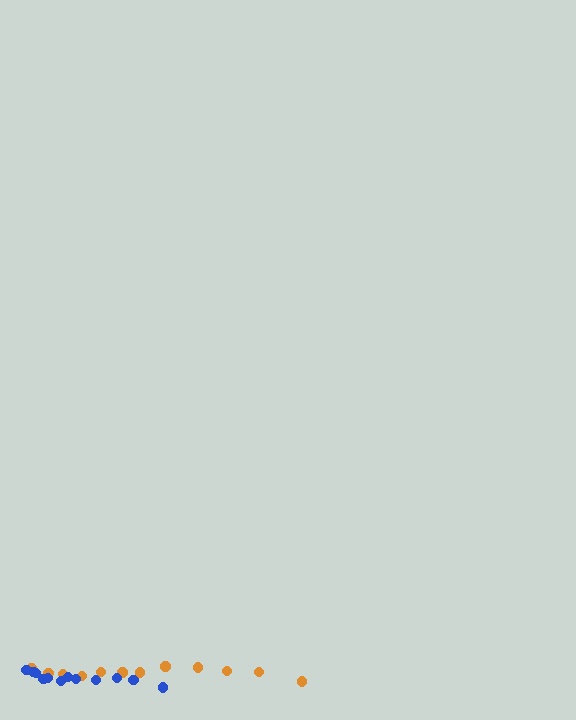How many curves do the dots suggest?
There are 2 distinct paths.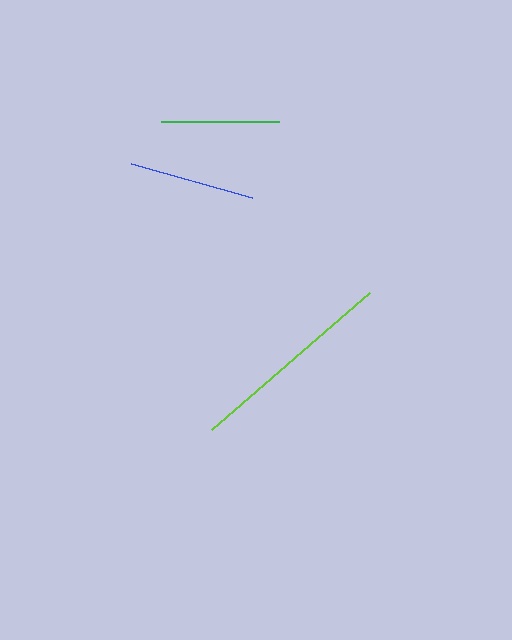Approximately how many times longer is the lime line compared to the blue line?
The lime line is approximately 1.7 times the length of the blue line.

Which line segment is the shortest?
The green line is the shortest at approximately 118 pixels.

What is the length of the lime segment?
The lime segment is approximately 209 pixels long.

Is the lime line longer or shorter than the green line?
The lime line is longer than the green line.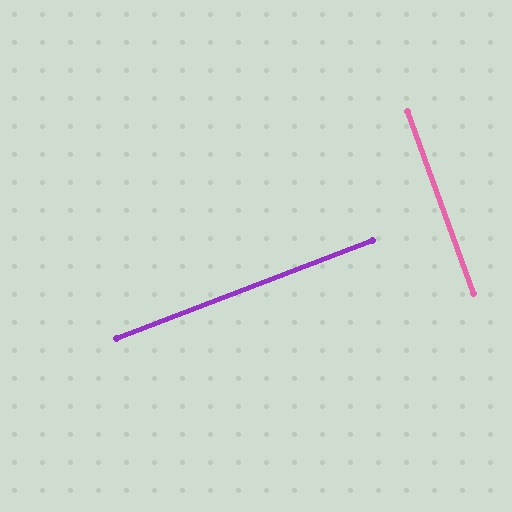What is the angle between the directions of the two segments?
Approximately 89 degrees.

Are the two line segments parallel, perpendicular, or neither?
Perpendicular — they meet at approximately 89°.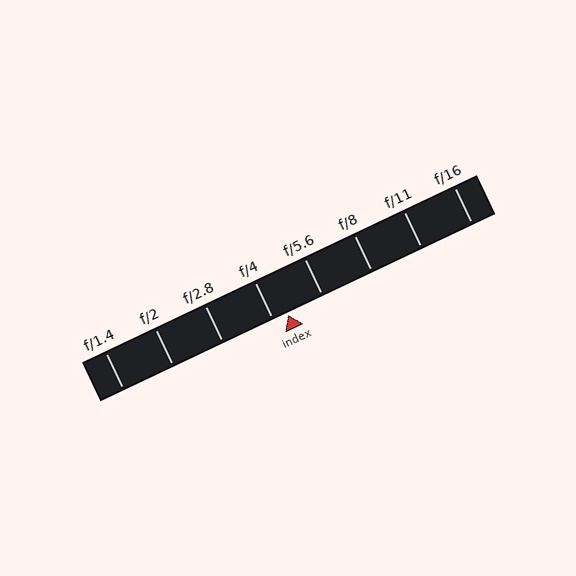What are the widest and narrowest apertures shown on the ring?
The widest aperture shown is f/1.4 and the narrowest is f/16.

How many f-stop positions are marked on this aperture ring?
There are 8 f-stop positions marked.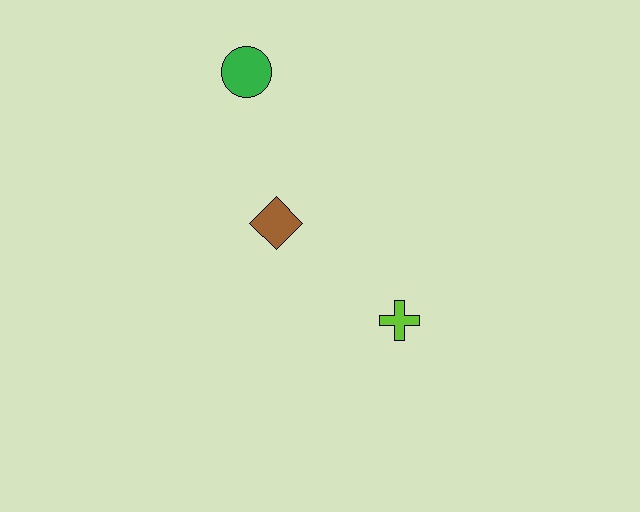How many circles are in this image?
There is 1 circle.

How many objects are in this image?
There are 3 objects.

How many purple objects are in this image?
There are no purple objects.